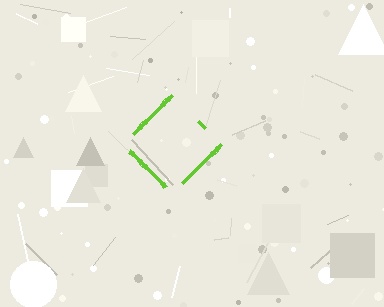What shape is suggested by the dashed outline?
The dashed outline suggests a diamond.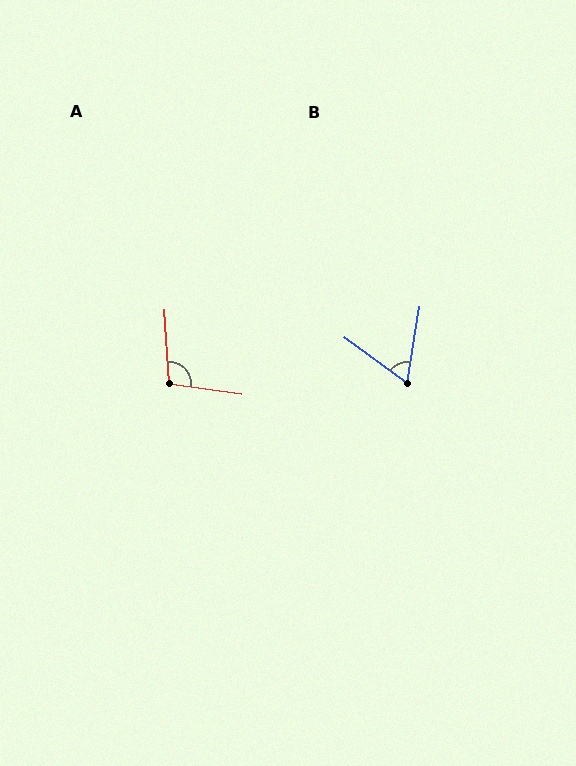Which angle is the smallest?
B, at approximately 63 degrees.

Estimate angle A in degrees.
Approximately 102 degrees.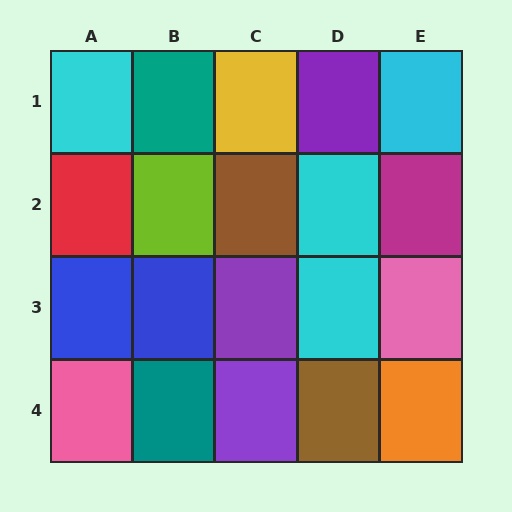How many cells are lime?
1 cell is lime.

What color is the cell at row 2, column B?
Lime.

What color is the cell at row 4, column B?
Teal.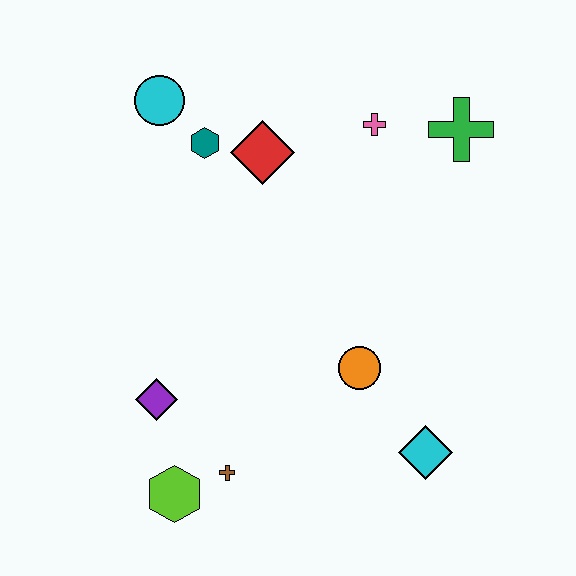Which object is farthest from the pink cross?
The lime hexagon is farthest from the pink cross.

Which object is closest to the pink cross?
The green cross is closest to the pink cross.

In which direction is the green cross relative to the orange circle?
The green cross is above the orange circle.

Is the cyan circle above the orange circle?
Yes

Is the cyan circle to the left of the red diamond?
Yes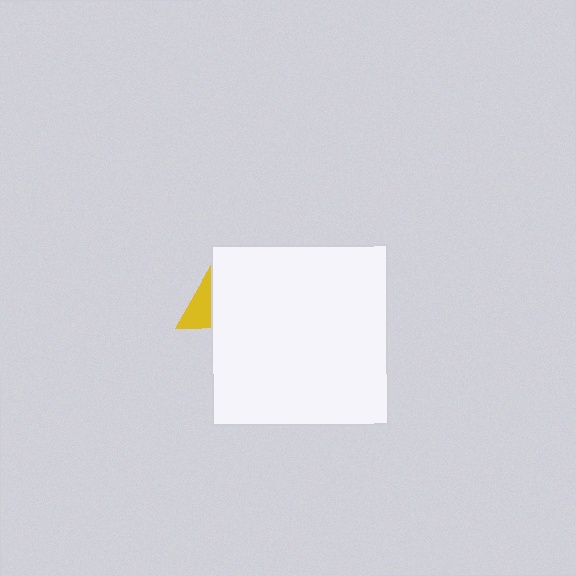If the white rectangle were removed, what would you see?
You would see the complete yellow triangle.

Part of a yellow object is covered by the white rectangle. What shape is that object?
It is a triangle.